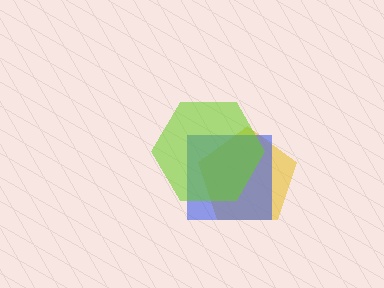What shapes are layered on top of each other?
The layered shapes are: a yellow pentagon, a blue square, a lime hexagon.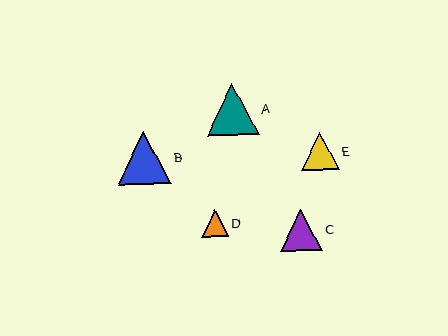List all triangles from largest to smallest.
From largest to smallest: B, A, C, E, D.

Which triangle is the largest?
Triangle B is the largest with a size of approximately 53 pixels.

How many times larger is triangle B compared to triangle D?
Triangle B is approximately 2.0 times the size of triangle D.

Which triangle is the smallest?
Triangle D is the smallest with a size of approximately 27 pixels.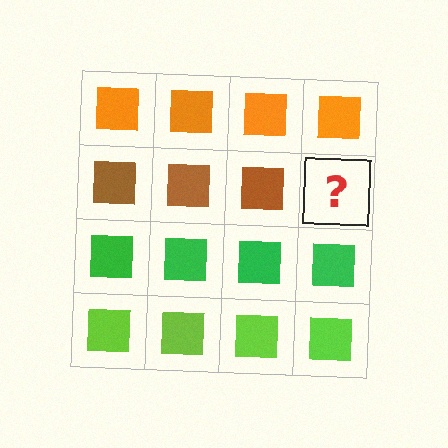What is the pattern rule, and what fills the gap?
The rule is that each row has a consistent color. The gap should be filled with a brown square.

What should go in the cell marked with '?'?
The missing cell should contain a brown square.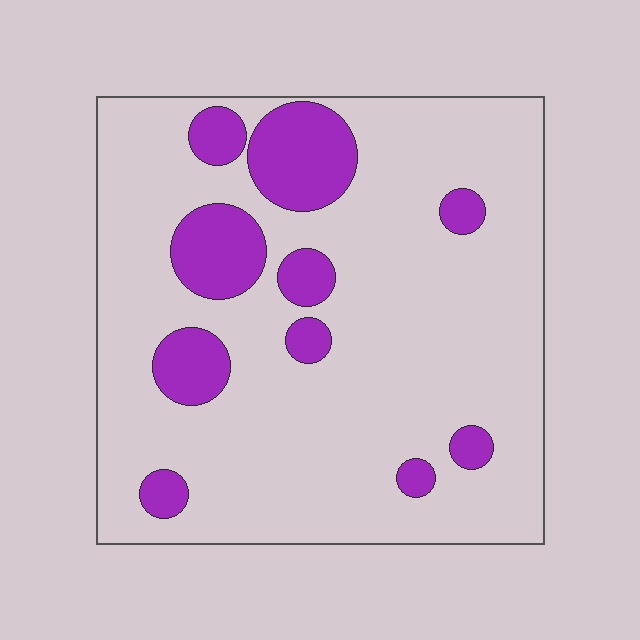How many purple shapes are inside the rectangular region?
10.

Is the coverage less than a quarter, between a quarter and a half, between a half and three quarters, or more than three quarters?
Less than a quarter.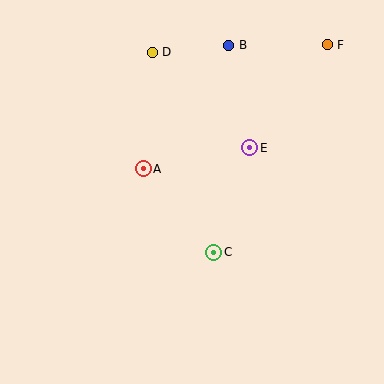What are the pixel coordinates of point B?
Point B is at (229, 45).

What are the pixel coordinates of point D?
Point D is at (152, 52).